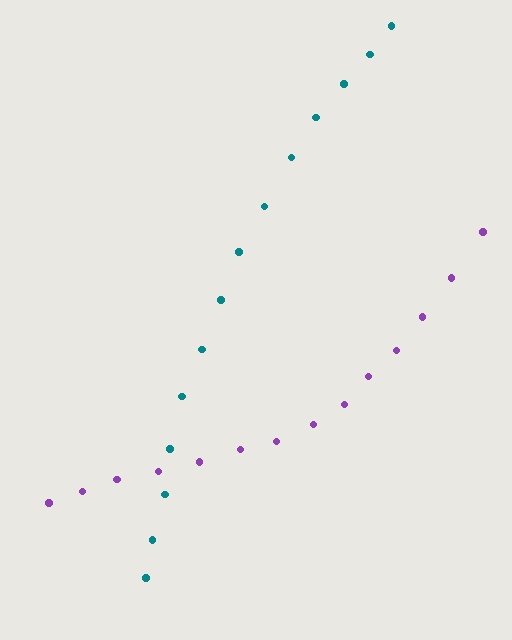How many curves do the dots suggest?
There are 2 distinct paths.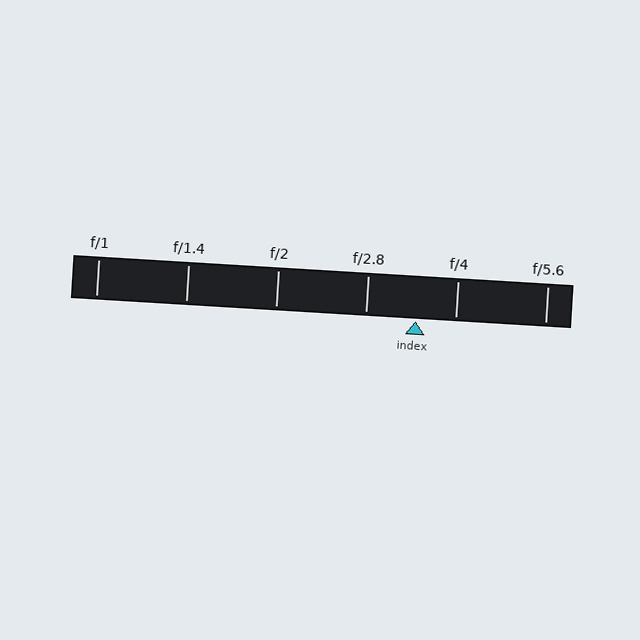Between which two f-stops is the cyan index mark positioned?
The index mark is between f/2.8 and f/4.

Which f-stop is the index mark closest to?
The index mark is closest to f/4.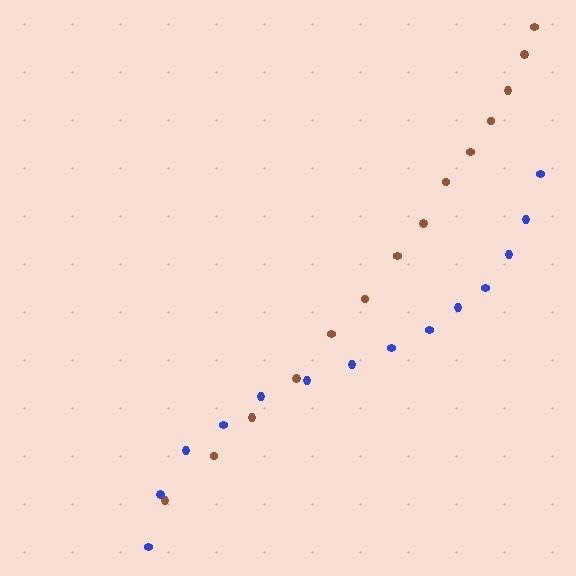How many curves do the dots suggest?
There are 2 distinct paths.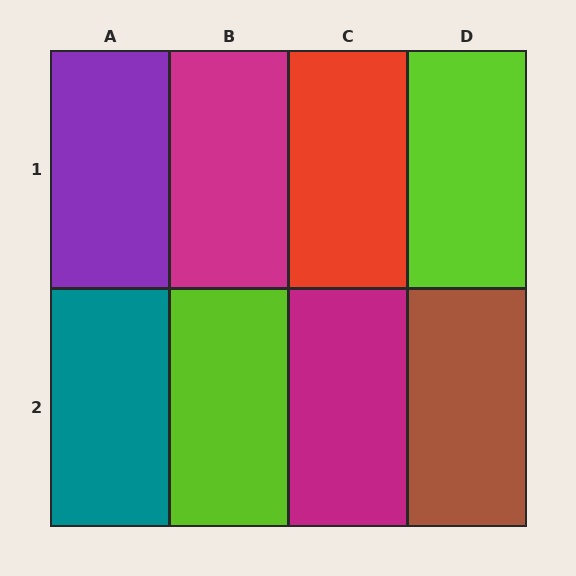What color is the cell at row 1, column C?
Red.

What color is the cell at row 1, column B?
Magenta.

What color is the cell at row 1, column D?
Lime.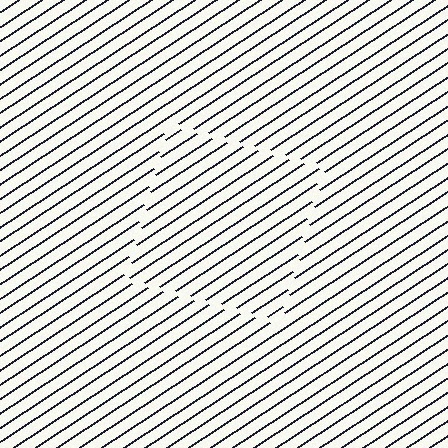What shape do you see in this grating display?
An illusory square. The interior of the shape contains the same grating, shifted by half a period — the contour is defined by the phase discontinuity where line-ends from the inner and outer gratings abut.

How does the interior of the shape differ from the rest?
The interior of the shape contains the same grating, shifted by half a period — the contour is defined by the phase discontinuity where line-ends from the inner and outer gratings abut.